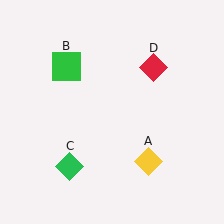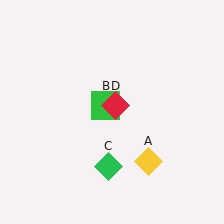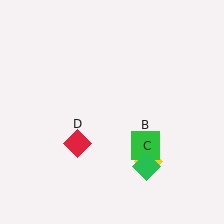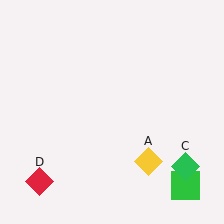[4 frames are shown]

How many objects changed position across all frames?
3 objects changed position: green square (object B), green diamond (object C), red diamond (object D).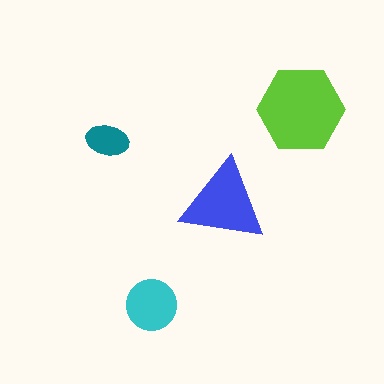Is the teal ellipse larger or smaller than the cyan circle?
Smaller.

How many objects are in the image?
There are 4 objects in the image.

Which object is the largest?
The lime hexagon.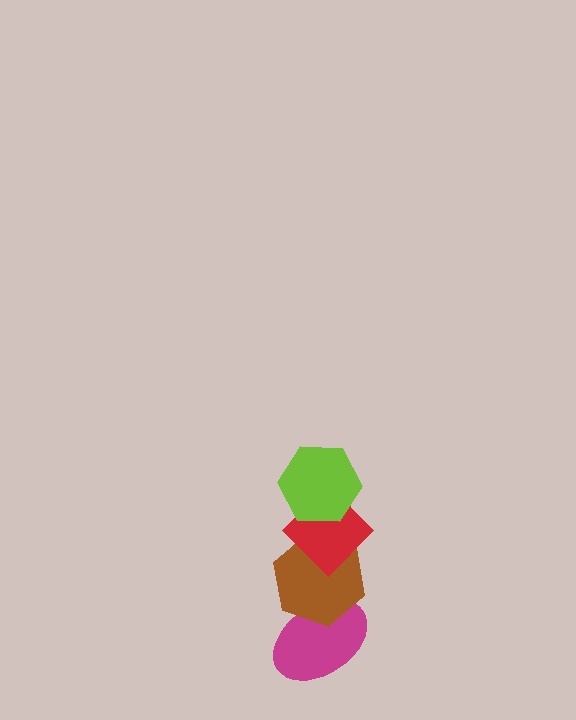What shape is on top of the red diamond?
The lime hexagon is on top of the red diamond.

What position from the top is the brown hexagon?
The brown hexagon is 3rd from the top.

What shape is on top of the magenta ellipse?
The brown hexagon is on top of the magenta ellipse.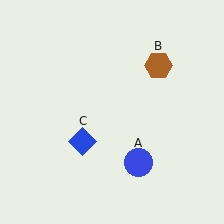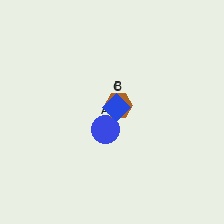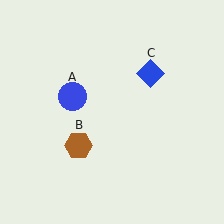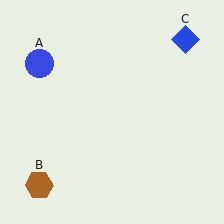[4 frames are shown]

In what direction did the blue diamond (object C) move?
The blue diamond (object C) moved up and to the right.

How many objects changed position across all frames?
3 objects changed position: blue circle (object A), brown hexagon (object B), blue diamond (object C).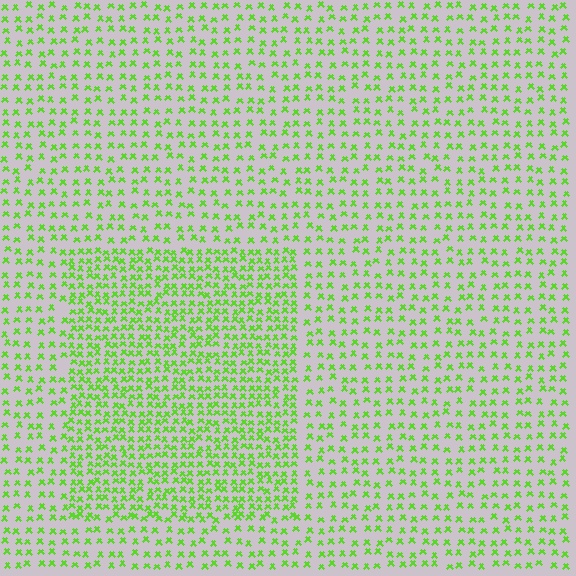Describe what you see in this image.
The image contains small lime elements arranged at two different densities. A rectangle-shaped region is visible where the elements are more densely packed than the surrounding area.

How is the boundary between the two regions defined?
The boundary is defined by a change in element density (approximately 1.9x ratio). All elements are the same color, size, and shape.